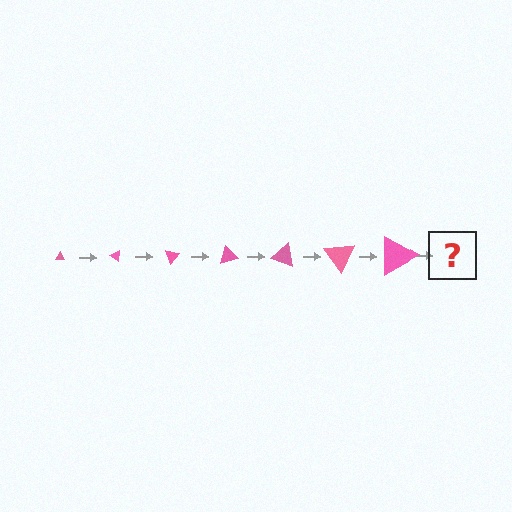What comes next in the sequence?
The next element should be a triangle, larger than the previous one and rotated 245 degrees from the start.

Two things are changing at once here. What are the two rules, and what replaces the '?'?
The two rules are that the triangle grows larger each step and it rotates 35 degrees each step. The '?' should be a triangle, larger than the previous one and rotated 245 degrees from the start.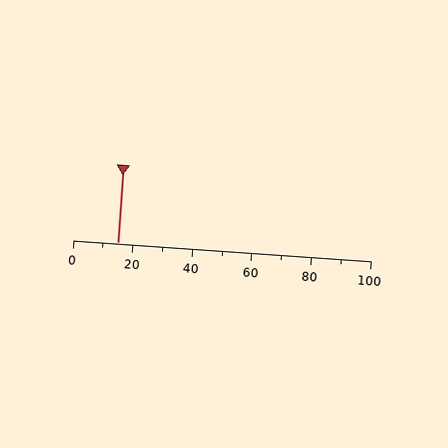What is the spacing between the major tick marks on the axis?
The major ticks are spaced 20 apart.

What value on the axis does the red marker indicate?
The marker indicates approximately 15.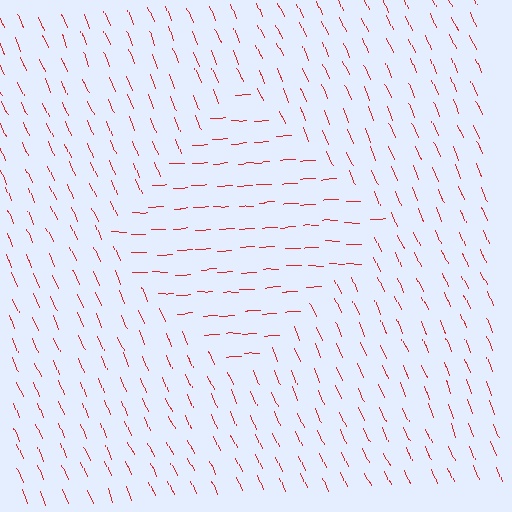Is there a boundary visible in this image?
Yes, there is a texture boundary formed by a change in line orientation.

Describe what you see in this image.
The image is filled with small red line segments. A diamond region in the image has lines oriented differently from the surrounding lines, creating a visible texture boundary.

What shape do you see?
I see a diamond.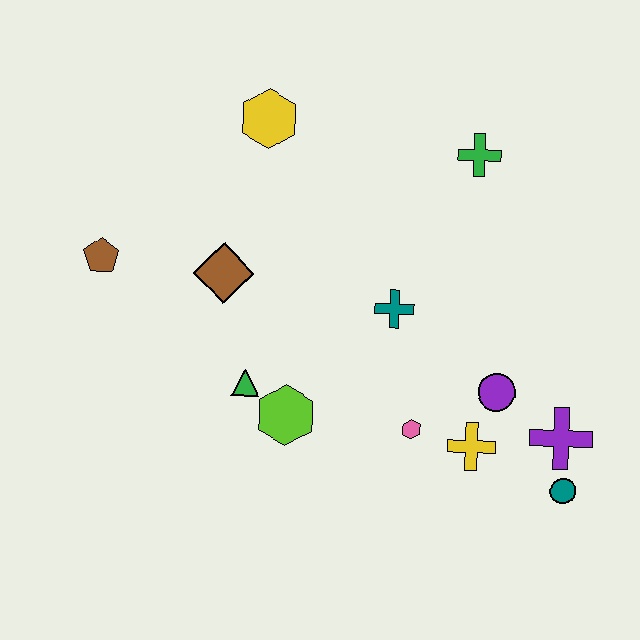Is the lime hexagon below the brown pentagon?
Yes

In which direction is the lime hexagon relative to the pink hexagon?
The lime hexagon is to the left of the pink hexagon.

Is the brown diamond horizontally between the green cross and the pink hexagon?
No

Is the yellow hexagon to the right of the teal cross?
No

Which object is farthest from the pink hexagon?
The brown pentagon is farthest from the pink hexagon.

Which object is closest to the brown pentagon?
The brown diamond is closest to the brown pentagon.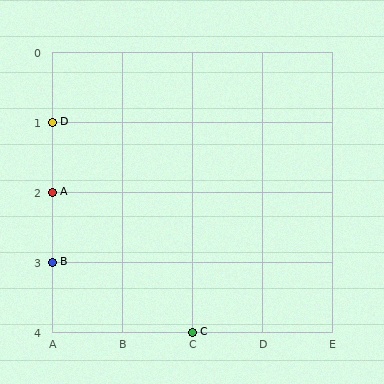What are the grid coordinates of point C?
Point C is at grid coordinates (C, 4).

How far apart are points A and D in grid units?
Points A and D are 1 row apart.